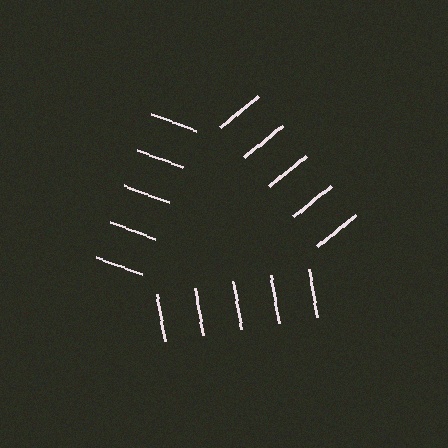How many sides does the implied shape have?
3 sides — the line-ends trace a triangle.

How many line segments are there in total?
15 — 5 along each of the 3 edges.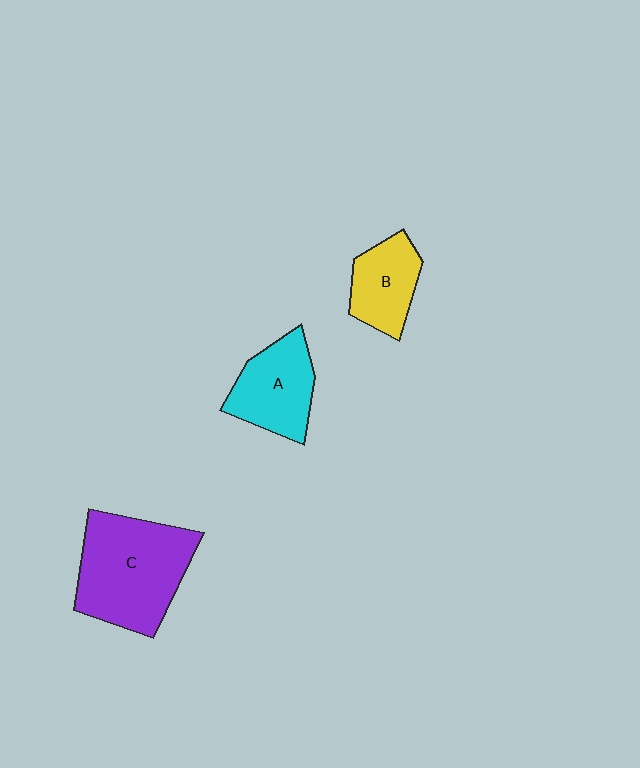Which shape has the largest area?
Shape C (purple).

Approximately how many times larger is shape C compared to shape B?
Approximately 2.0 times.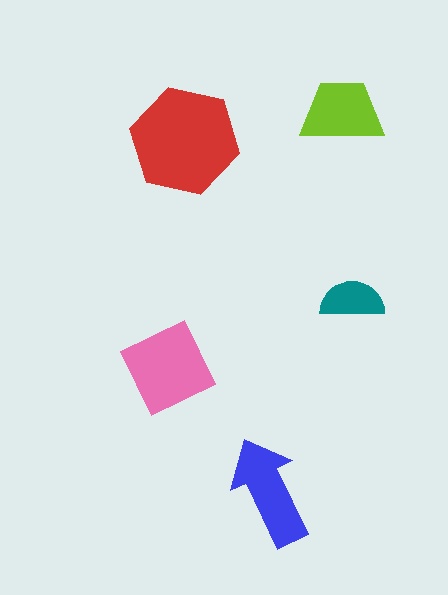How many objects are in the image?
There are 5 objects in the image.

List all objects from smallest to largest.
The teal semicircle, the lime trapezoid, the blue arrow, the pink square, the red hexagon.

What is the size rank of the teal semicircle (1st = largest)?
5th.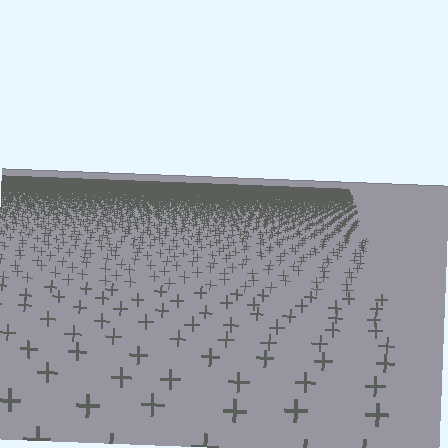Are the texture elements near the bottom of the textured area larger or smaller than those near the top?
Larger. Near the bottom, elements are closer to the viewer and appear at a bigger on-screen size.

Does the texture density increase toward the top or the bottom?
Density increases toward the top.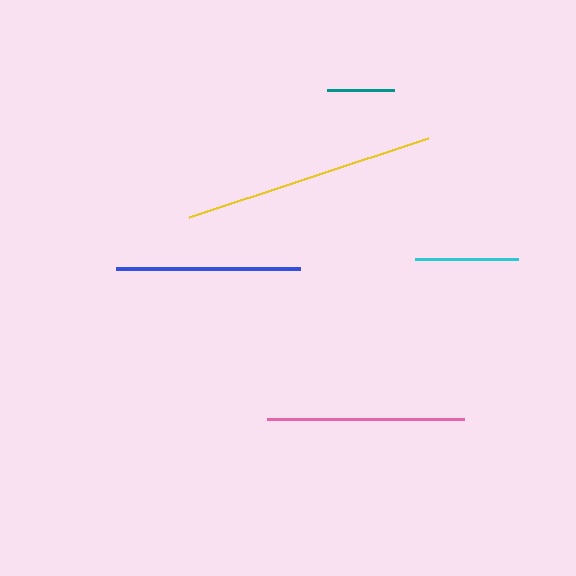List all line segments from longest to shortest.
From longest to shortest: yellow, pink, blue, cyan, teal.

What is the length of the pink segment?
The pink segment is approximately 197 pixels long.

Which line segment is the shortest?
The teal line is the shortest at approximately 67 pixels.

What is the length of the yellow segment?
The yellow segment is approximately 252 pixels long.